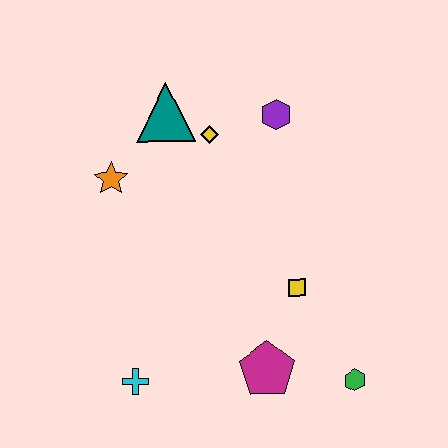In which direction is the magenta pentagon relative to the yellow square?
The magenta pentagon is below the yellow square.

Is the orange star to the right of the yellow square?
No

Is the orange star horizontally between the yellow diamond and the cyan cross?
No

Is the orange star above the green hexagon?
Yes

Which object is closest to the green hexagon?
The magenta pentagon is closest to the green hexagon.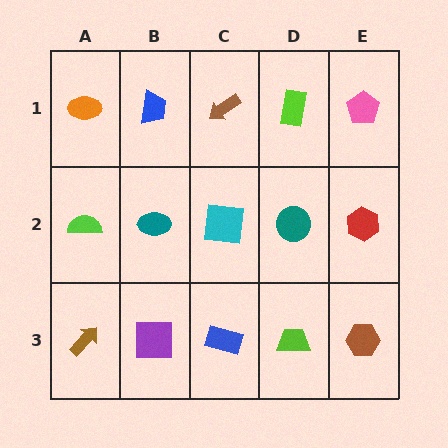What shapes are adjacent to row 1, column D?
A teal circle (row 2, column D), a brown arrow (row 1, column C), a pink pentagon (row 1, column E).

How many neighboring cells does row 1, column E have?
2.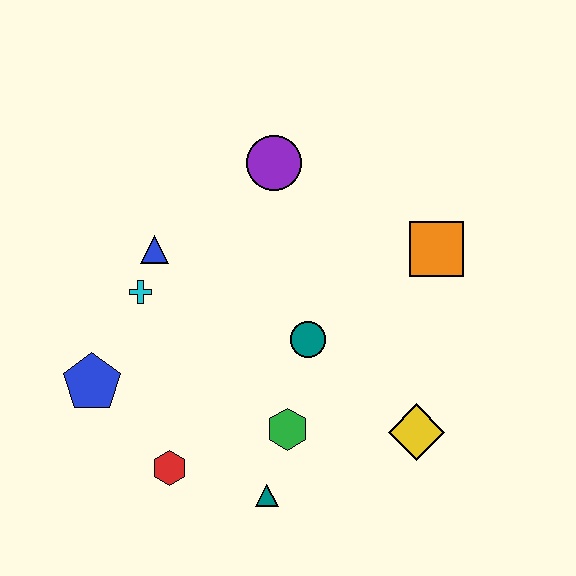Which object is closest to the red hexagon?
The teal triangle is closest to the red hexagon.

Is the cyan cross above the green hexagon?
Yes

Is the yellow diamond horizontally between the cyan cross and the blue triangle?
No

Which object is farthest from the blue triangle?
The yellow diamond is farthest from the blue triangle.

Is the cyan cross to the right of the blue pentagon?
Yes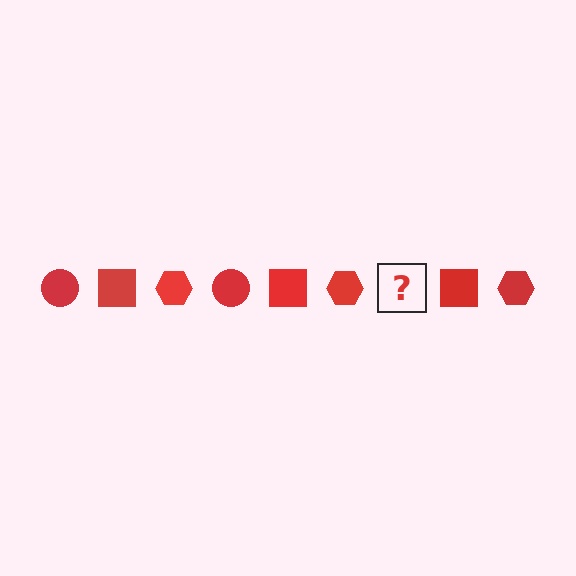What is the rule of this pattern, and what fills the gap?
The rule is that the pattern cycles through circle, square, hexagon shapes in red. The gap should be filled with a red circle.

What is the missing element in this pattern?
The missing element is a red circle.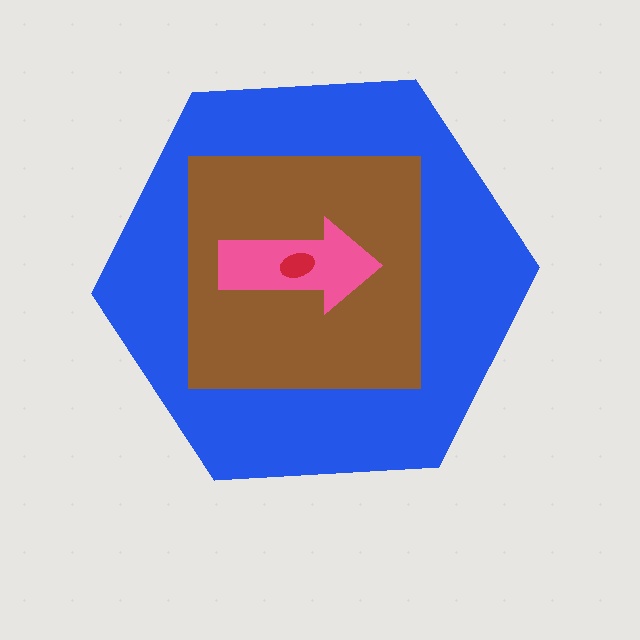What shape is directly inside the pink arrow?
The red ellipse.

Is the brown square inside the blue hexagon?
Yes.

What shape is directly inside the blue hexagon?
The brown square.